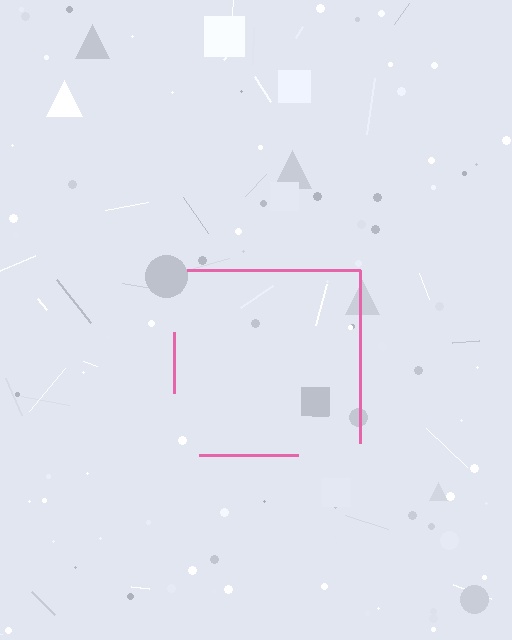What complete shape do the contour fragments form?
The contour fragments form a square.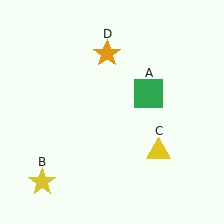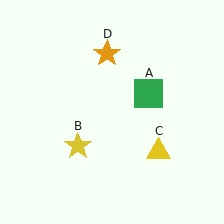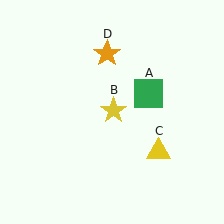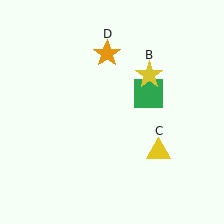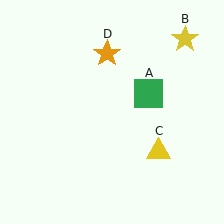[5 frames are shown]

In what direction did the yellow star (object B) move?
The yellow star (object B) moved up and to the right.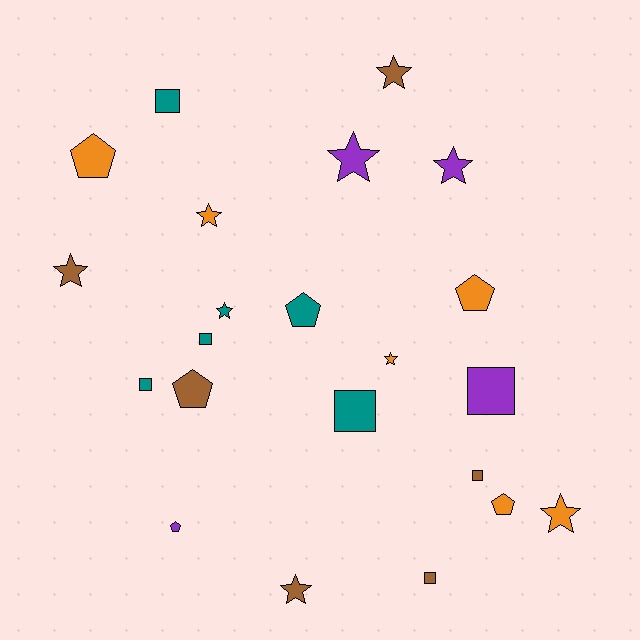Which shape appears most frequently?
Star, with 9 objects.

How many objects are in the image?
There are 22 objects.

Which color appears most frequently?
Orange, with 6 objects.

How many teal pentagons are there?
There is 1 teal pentagon.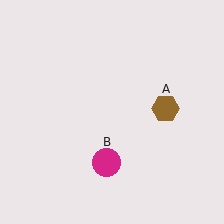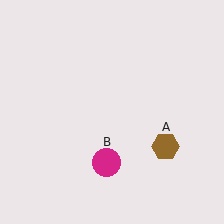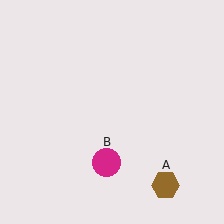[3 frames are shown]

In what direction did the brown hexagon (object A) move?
The brown hexagon (object A) moved down.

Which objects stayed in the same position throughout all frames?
Magenta circle (object B) remained stationary.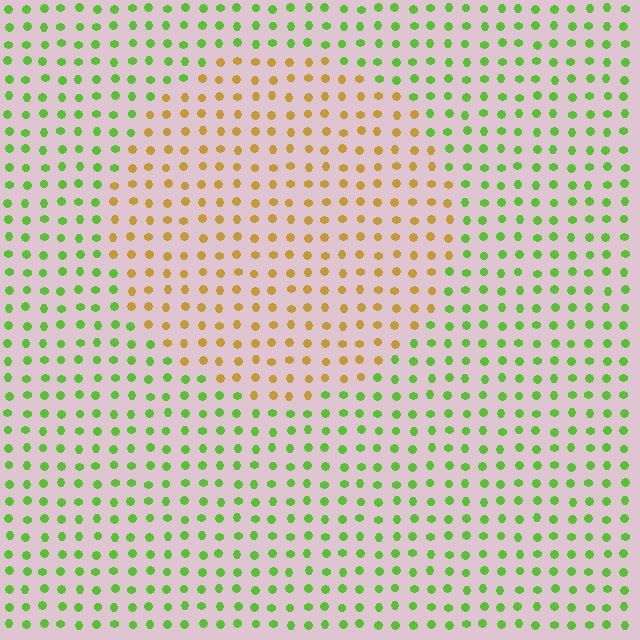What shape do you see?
I see a circle.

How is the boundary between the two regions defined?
The boundary is defined purely by a slight shift in hue (about 62 degrees). Spacing, size, and orientation are identical on both sides.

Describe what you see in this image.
The image is filled with small lime elements in a uniform arrangement. A circle-shaped region is visible where the elements are tinted to a slightly different hue, forming a subtle color boundary.